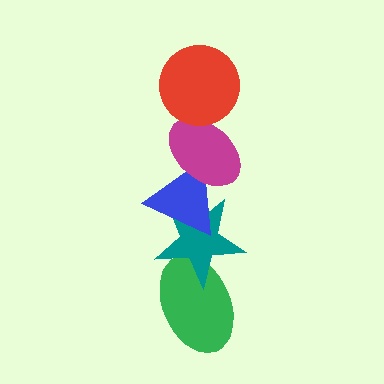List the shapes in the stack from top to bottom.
From top to bottom: the red circle, the magenta ellipse, the blue triangle, the teal star, the green ellipse.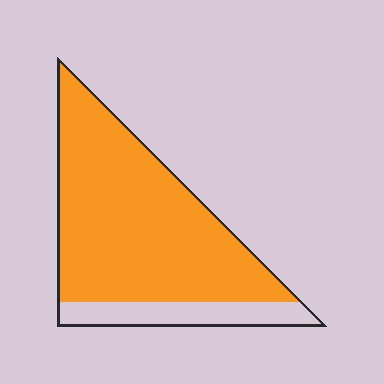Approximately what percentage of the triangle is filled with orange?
Approximately 80%.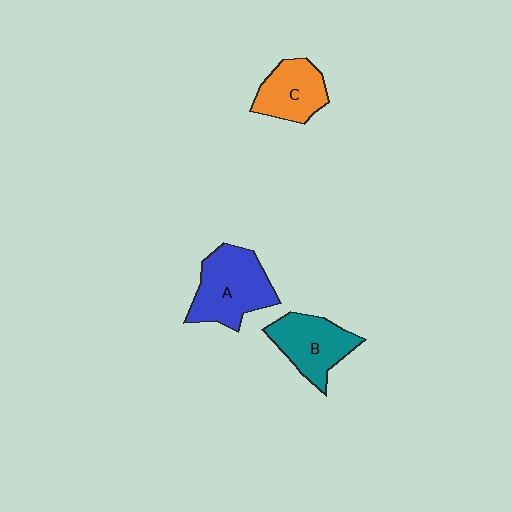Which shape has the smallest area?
Shape C (orange).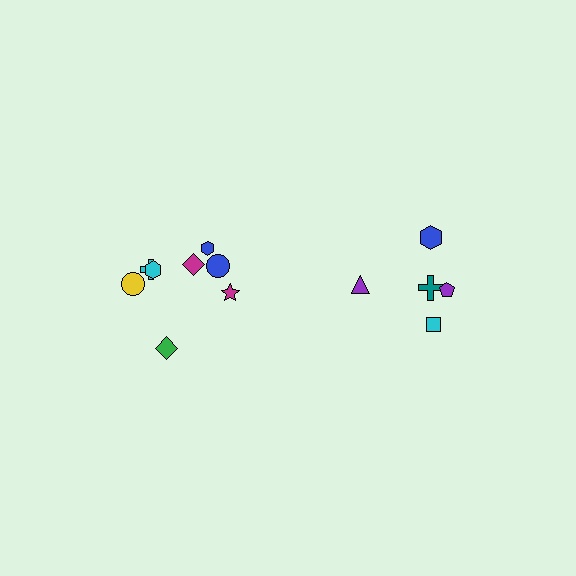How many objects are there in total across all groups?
There are 13 objects.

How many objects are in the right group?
There are 5 objects.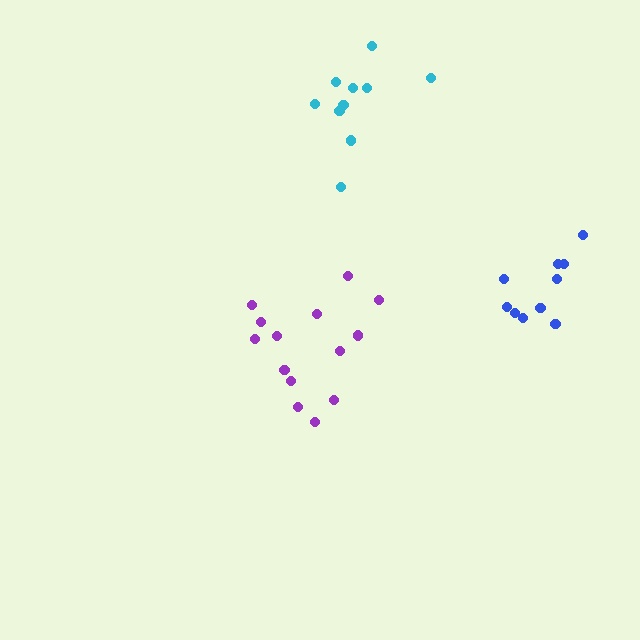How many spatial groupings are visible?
There are 3 spatial groupings.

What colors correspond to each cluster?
The clusters are colored: blue, purple, cyan.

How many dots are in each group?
Group 1: 10 dots, Group 2: 14 dots, Group 3: 10 dots (34 total).